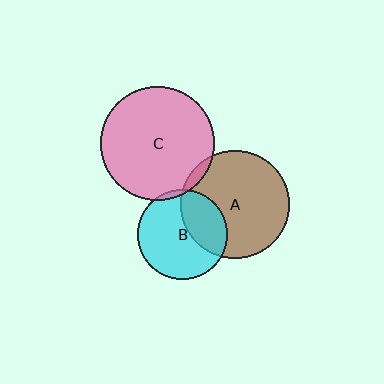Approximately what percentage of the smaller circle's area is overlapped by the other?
Approximately 5%.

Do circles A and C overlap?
Yes.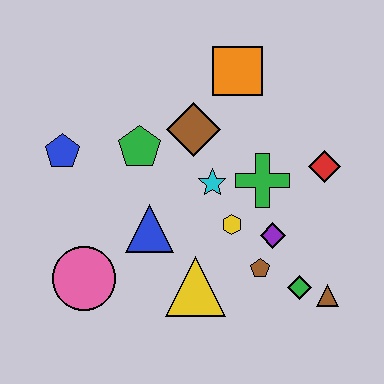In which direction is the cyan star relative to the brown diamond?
The cyan star is below the brown diamond.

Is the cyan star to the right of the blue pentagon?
Yes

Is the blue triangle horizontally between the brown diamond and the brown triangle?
No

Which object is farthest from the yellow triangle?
The orange square is farthest from the yellow triangle.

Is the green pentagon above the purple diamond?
Yes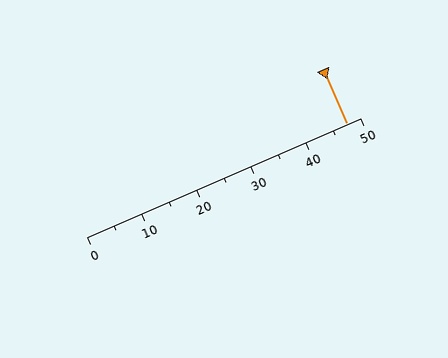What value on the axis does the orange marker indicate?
The marker indicates approximately 47.5.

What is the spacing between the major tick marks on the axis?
The major ticks are spaced 10 apart.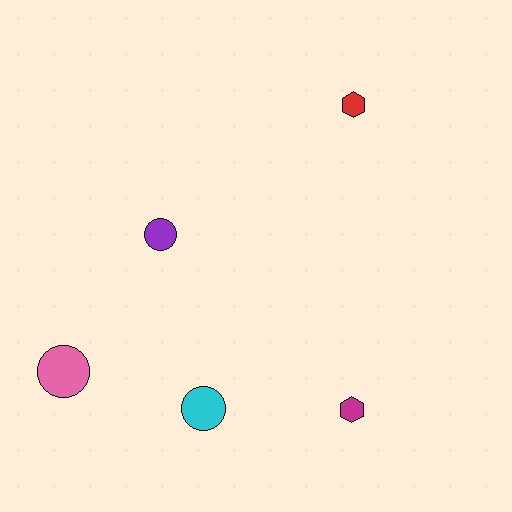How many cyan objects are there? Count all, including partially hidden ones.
There is 1 cyan object.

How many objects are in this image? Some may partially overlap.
There are 5 objects.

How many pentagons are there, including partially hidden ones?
There are no pentagons.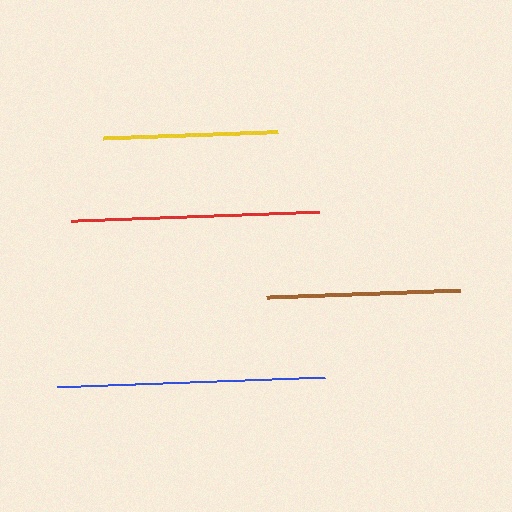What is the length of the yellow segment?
The yellow segment is approximately 175 pixels long.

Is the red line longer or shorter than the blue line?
The blue line is longer than the red line.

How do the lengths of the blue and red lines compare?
The blue and red lines are approximately the same length.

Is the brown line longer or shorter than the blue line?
The blue line is longer than the brown line.